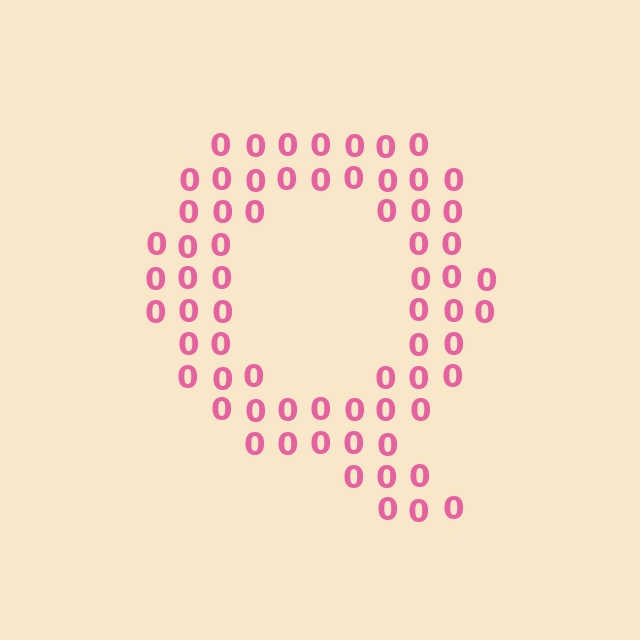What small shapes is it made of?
It is made of small digit 0's.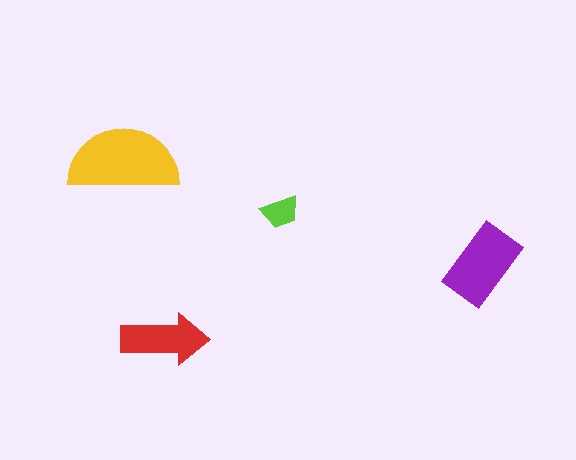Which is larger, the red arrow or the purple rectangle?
The purple rectangle.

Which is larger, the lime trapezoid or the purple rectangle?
The purple rectangle.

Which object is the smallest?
The lime trapezoid.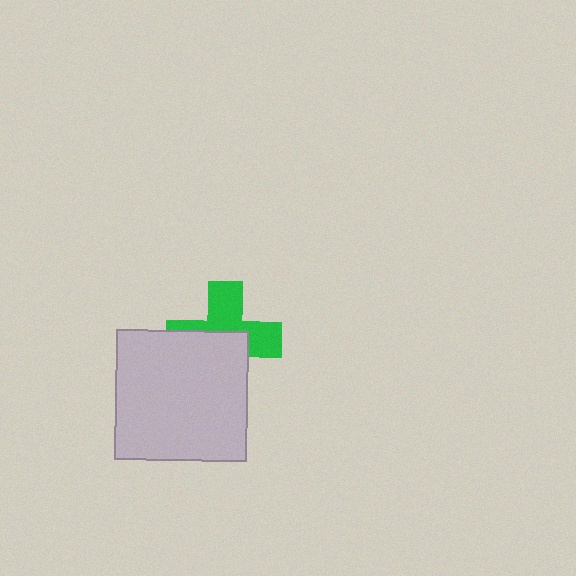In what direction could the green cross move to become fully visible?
The green cross could move up. That would shift it out from behind the light gray rectangle entirely.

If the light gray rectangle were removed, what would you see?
You would see the complete green cross.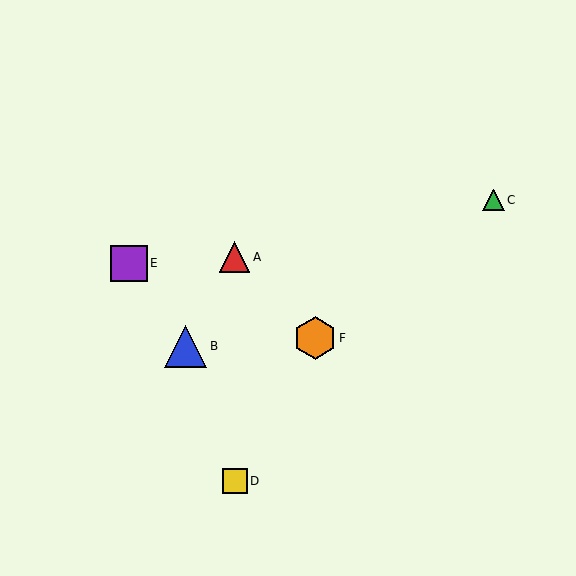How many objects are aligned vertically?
2 objects (A, D) are aligned vertically.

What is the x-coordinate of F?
Object F is at x≈315.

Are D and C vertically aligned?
No, D is at x≈235 and C is at x≈493.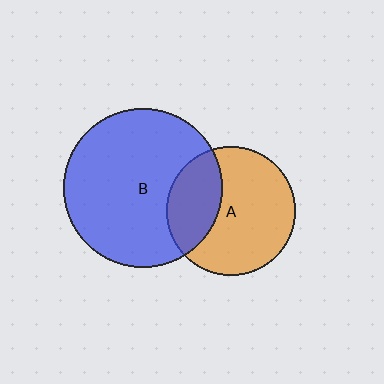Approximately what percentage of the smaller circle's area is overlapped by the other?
Approximately 30%.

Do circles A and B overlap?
Yes.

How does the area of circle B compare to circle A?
Approximately 1.5 times.